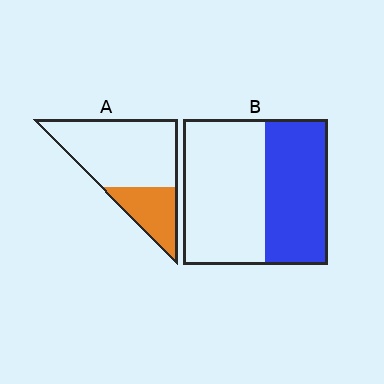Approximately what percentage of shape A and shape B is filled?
A is approximately 30% and B is approximately 45%.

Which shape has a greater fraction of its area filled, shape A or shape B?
Shape B.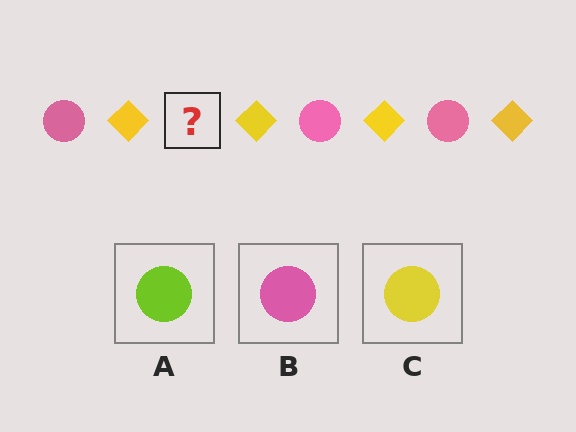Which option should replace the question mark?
Option B.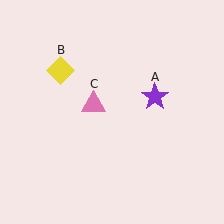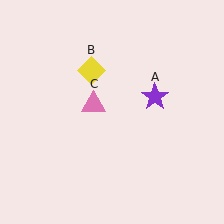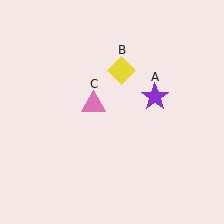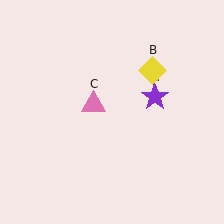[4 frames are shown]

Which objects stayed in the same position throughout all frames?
Purple star (object A) and pink triangle (object C) remained stationary.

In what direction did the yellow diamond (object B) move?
The yellow diamond (object B) moved right.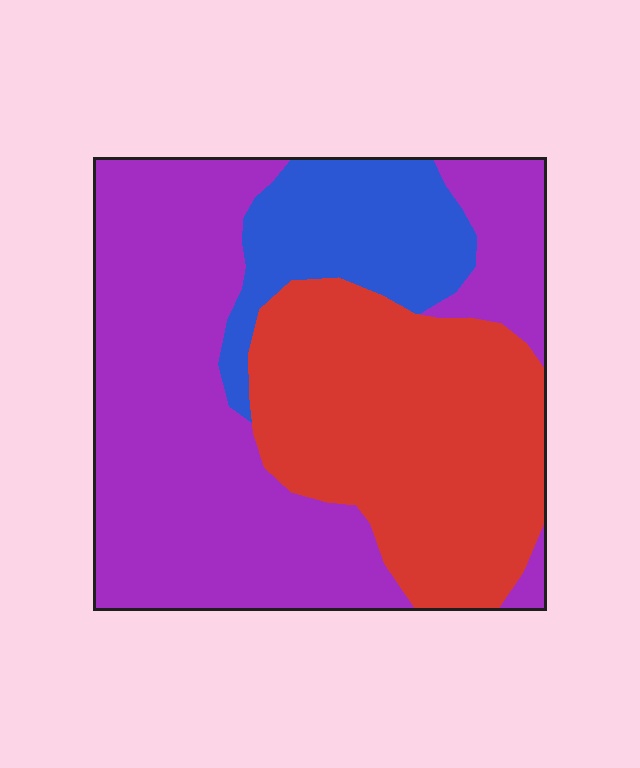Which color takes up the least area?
Blue, at roughly 15%.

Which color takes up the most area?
Purple, at roughly 50%.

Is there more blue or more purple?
Purple.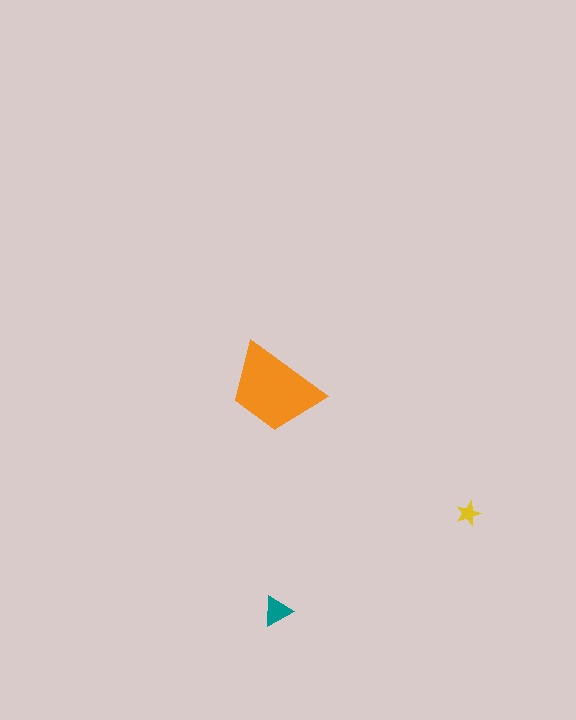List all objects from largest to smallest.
The orange trapezoid, the teal triangle, the yellow star.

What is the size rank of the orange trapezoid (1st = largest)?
1st.